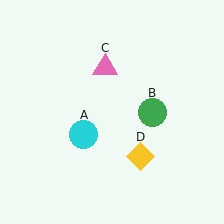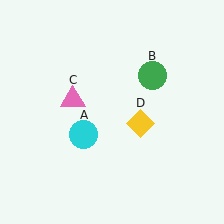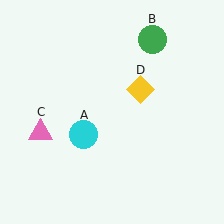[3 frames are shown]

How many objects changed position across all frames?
3 objects changed position: green circle (object B), pink triangle (object C), yellow diamond (object D).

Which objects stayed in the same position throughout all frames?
Cyan circle (object A) remained stationary.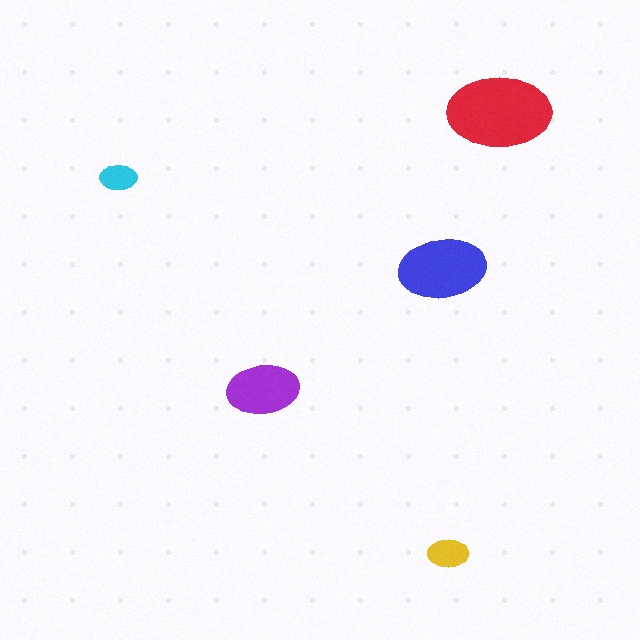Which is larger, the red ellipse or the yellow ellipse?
The red one.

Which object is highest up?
The red ellipse is topmost.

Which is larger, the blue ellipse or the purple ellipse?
The blue one.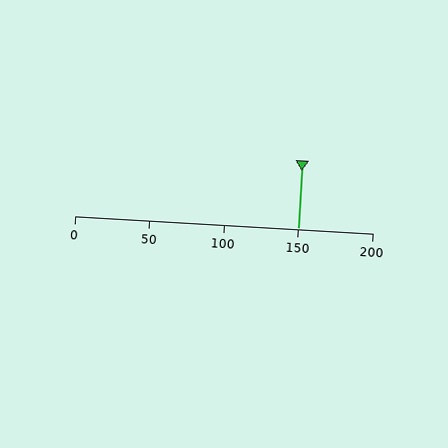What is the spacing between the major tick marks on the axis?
The major ticks are spaced 50 apart.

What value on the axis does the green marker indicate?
The marker indicates approximately 150.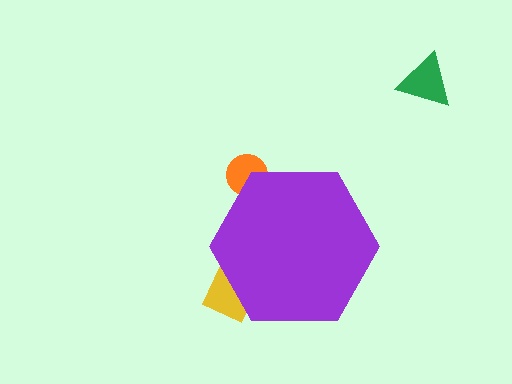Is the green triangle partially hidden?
No, the green triangle is fully visible.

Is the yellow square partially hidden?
Yes, the yellow square is partially hidden behind the purple hexagon.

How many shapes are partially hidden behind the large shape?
2 shapes are partially hidden.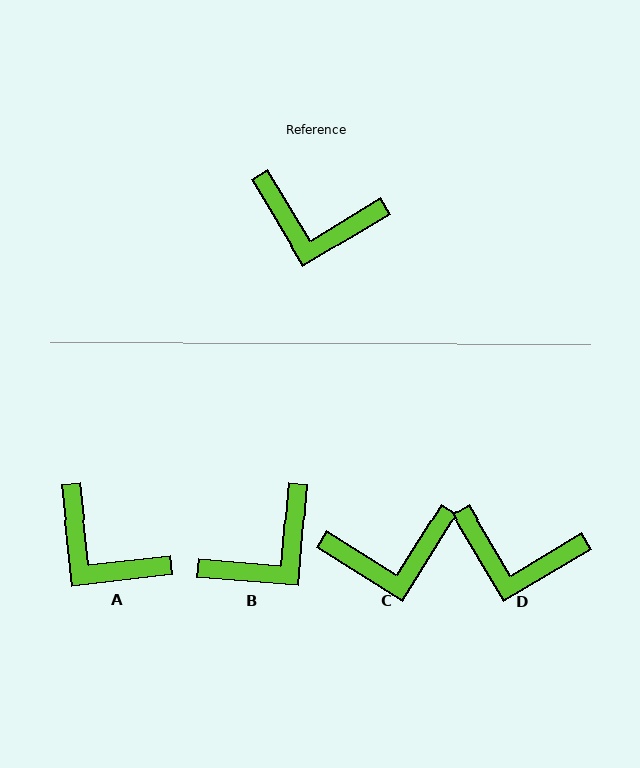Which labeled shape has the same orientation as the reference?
D.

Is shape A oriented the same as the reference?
No, it is off by about 25 degrees.